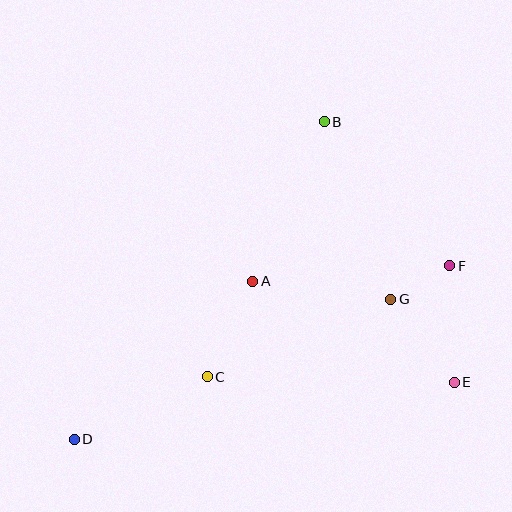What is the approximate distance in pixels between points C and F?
The distance between C and F is approximately 267 pixels.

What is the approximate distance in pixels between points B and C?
The distance between B and C is approximately 281 pixels.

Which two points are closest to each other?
Points F and G are closest to each other.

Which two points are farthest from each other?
Points D and F are farthest from each other.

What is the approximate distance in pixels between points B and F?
The distance between B and F is approximately 191 pixels.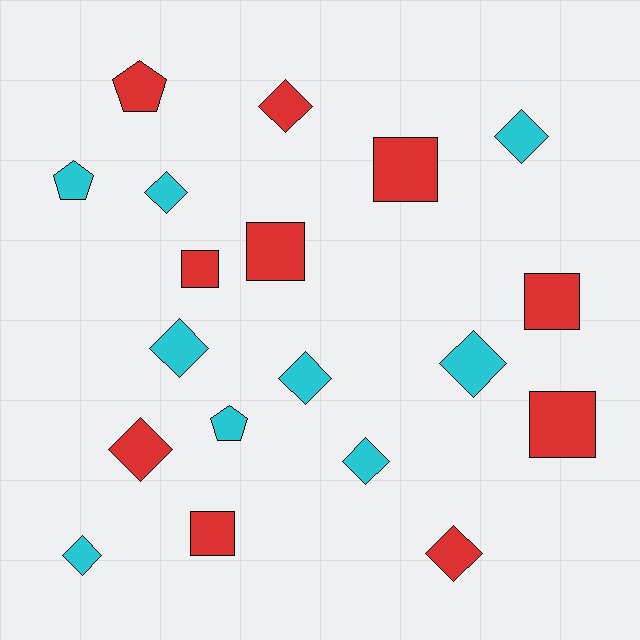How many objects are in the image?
There are 19 objects.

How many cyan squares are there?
There are no cyan squares.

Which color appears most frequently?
Red, with 10 objects.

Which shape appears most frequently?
Diamond, with 10 objects.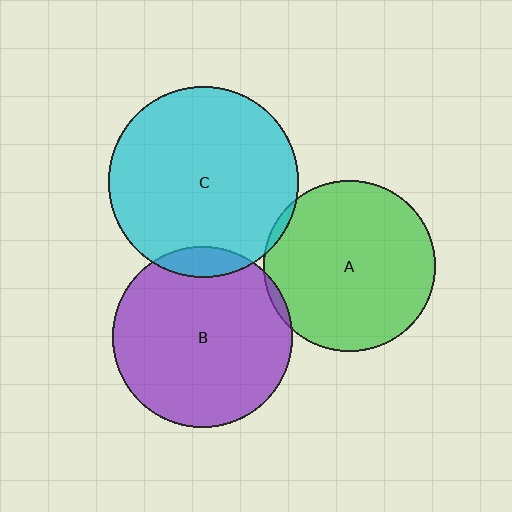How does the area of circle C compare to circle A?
Approximately 1.2 times.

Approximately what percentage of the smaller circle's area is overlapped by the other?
Approximately 10%.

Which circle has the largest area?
Circle C (cyan).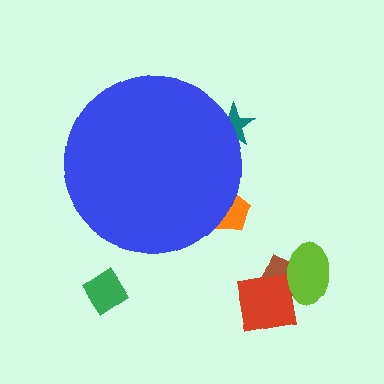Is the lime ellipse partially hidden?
No, the lime ellipse is fully visible.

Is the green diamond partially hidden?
No, the green diamond is fully visible.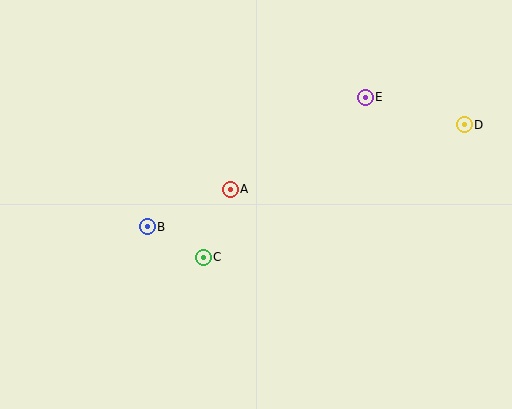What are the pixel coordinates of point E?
Point E is at (365, 97).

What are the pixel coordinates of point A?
Point A is at (230, 189).